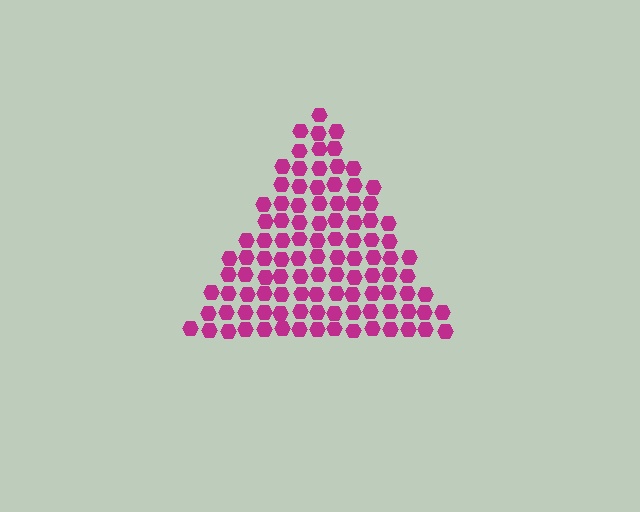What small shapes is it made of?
It is made of small hexagons.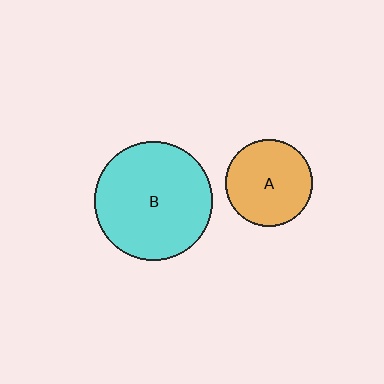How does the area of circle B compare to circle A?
Approximately 1.8 times.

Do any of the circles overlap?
No, none of the circles overlap.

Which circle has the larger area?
Circle B (cyan).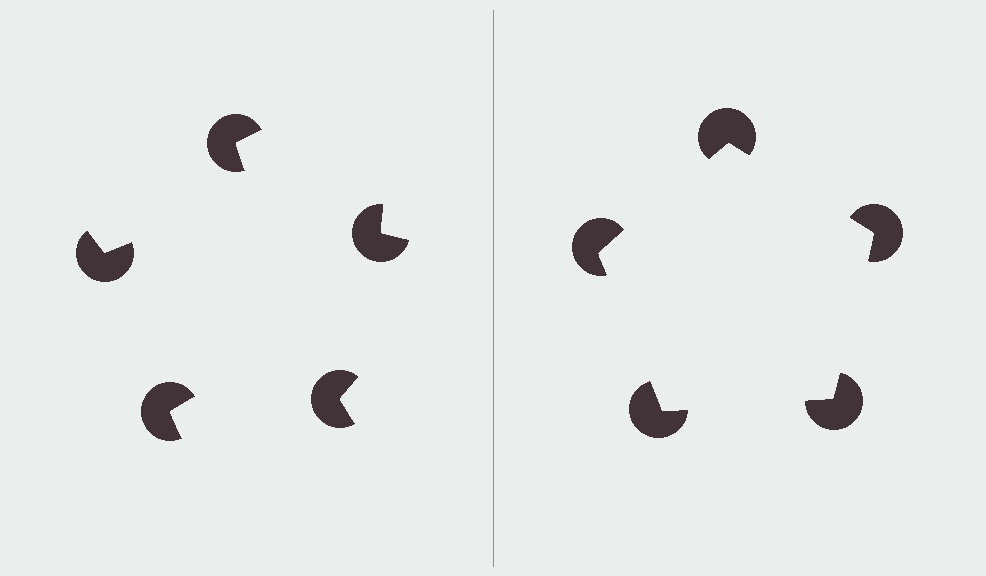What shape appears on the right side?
An illusory pentagon.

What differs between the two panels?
The pac-man discs are positioned identically on both sides; only the wedge orientations differ. On the right they align to a pentagon; on the left they are misaligned.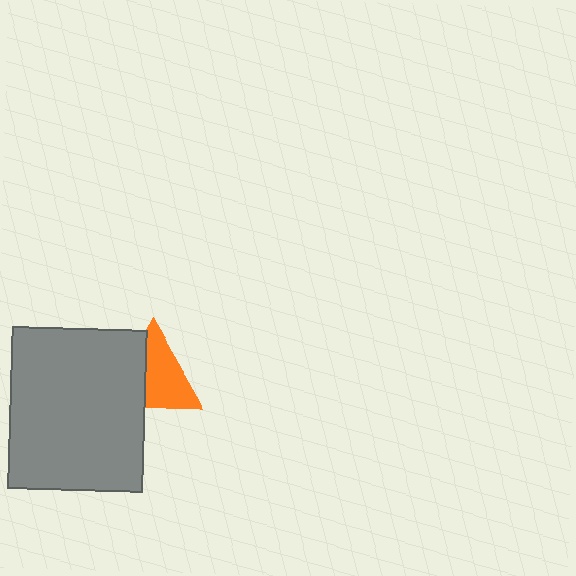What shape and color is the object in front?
The object in front is a gray rectangle.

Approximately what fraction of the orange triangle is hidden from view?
Roughly 41% of the orange triangle is hidden behind the gray rectangle.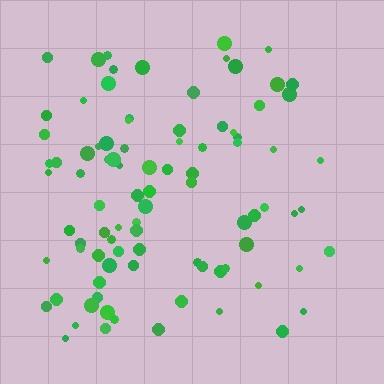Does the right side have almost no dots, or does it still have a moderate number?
Still a moderate number, just noticeably fewer than the left.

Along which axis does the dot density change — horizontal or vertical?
Horizontal.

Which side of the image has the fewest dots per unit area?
The right.